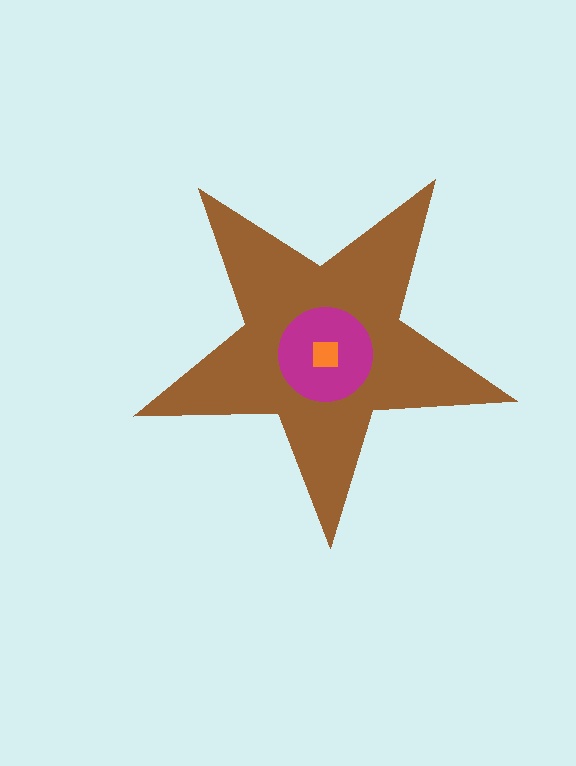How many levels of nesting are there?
3.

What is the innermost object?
The orange square.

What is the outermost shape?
The brown star.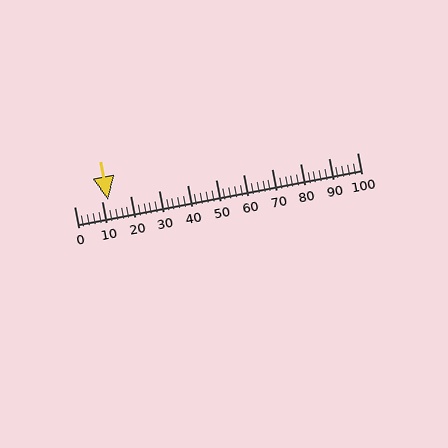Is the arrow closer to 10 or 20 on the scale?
The arrow is closer to 10.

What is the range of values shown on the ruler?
The ruler shows values from 0 to 100.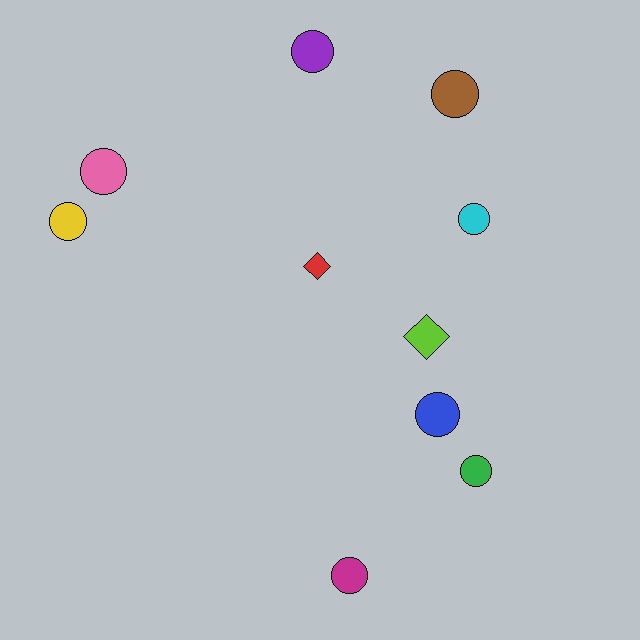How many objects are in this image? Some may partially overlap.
There are 10 objects.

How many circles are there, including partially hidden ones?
There are 8 circles.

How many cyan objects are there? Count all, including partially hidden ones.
There is 1 cyan object.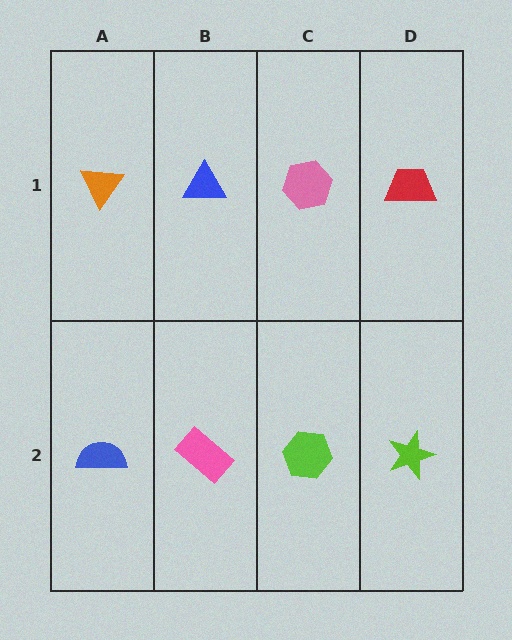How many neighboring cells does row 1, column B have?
3.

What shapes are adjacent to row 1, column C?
A lime hexagon (row 2, column C), a blue triangle (row 1, column B), a red trapezoid (row 1, column D).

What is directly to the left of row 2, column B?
A blue semicircle.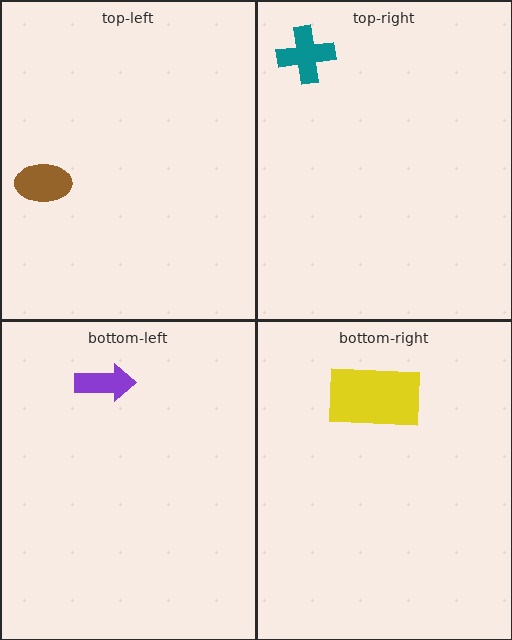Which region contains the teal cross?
The top-right region.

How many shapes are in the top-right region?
1.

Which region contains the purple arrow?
The bottom-left region.